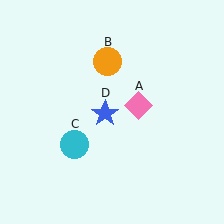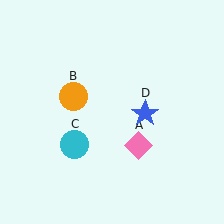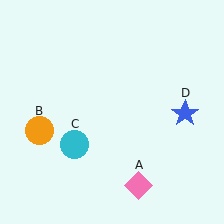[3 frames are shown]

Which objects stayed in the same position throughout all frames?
Cyan circle (object C) remained stationary.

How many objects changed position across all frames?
3 objects changed position: pink diamond (object A), orange circle (object B), blue star (object D).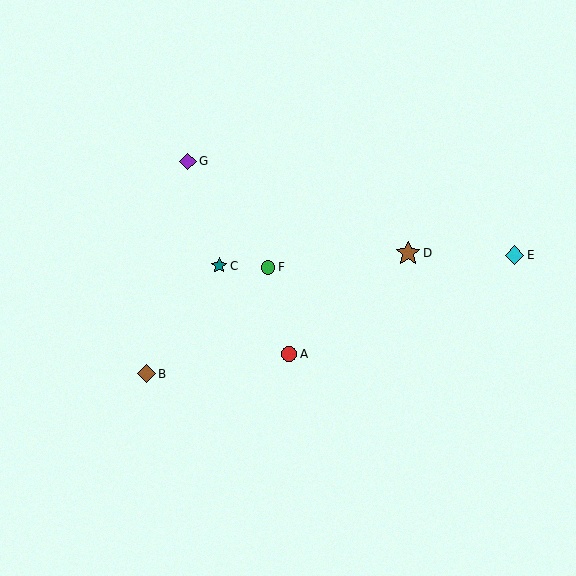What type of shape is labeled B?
Shape B is a brown diamond.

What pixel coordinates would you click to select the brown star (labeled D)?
Click at (408, 253) to select the brown star D.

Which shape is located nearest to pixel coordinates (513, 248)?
The cyan diamond (labeled E) at (515, 255) is nearest to that location.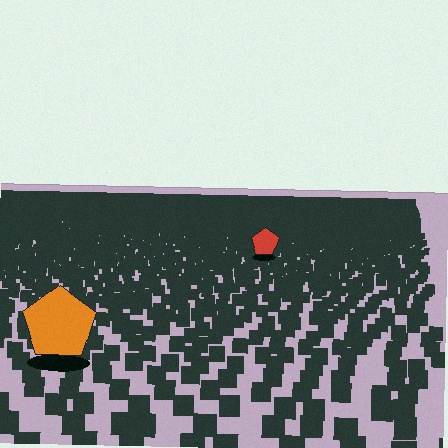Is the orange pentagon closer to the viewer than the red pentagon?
Yes. The orange pentagon is closer — you can tell from the texture gradient: the ground texture is coarser near it.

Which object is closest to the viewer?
The orange pentagon is closest. The texture marks near it are larger and more spread out.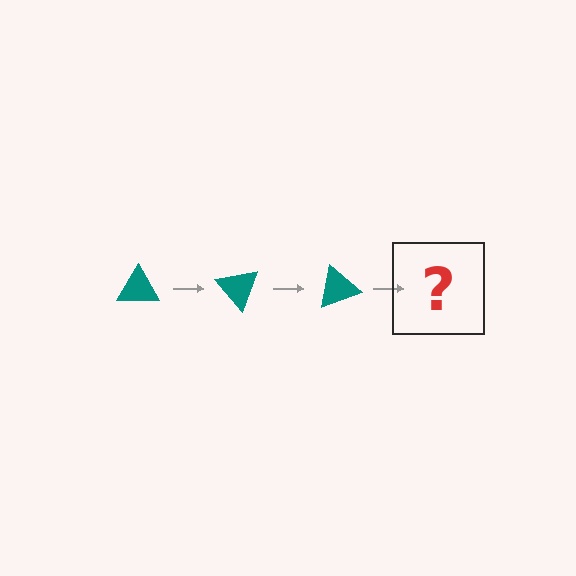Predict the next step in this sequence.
The next step is a teal triangle rotated 150 degrees.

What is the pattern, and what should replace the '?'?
The pattern is that the triangle rotates 50 degrees each step. The '?' should be a teal triangle rotated 150 degrees.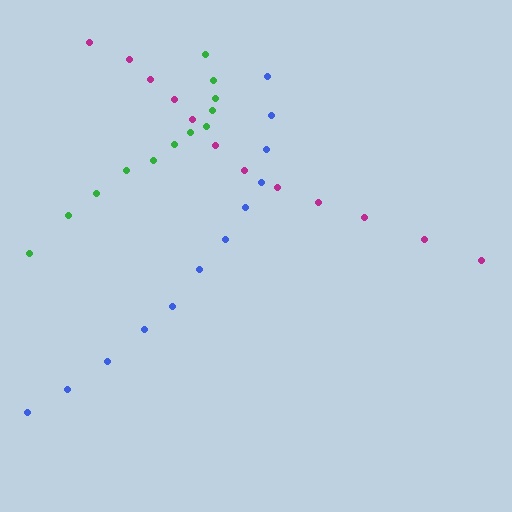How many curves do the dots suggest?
There are 3 distinct paths.